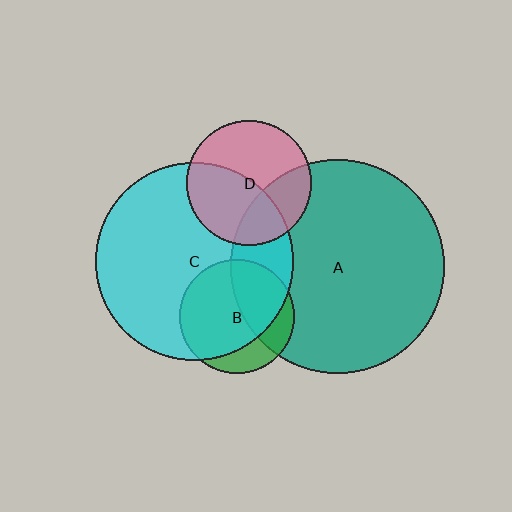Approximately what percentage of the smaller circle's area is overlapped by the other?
Approximately 20%.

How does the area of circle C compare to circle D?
Approximately 2.5 times.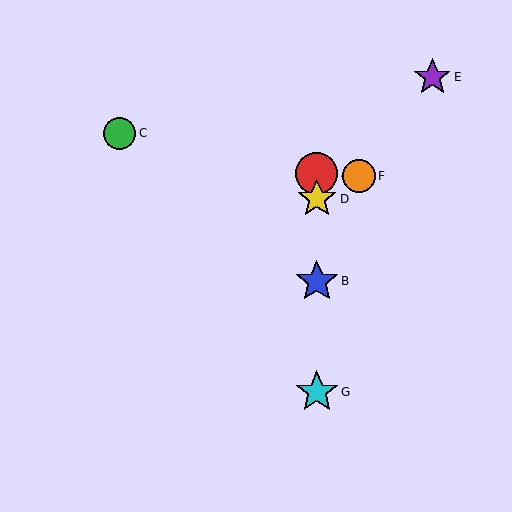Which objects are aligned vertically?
Objects A, B, D, G are aligned vertically.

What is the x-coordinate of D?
Object D is at x≈317.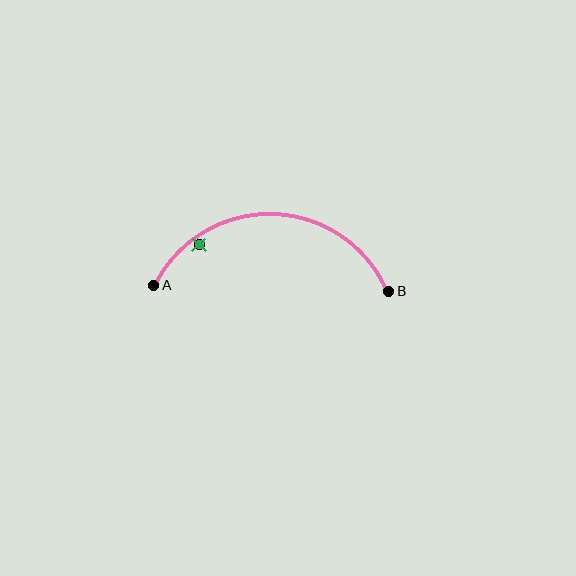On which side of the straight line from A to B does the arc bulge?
The arc bulges above the straight line connecting A and B.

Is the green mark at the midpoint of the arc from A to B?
No — the green mark does not lie on the arc at all. It sits slightly inside the curve.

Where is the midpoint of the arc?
The arc midpoint is the point on the curve farthest from the straight line joining A and B. It sits above that line.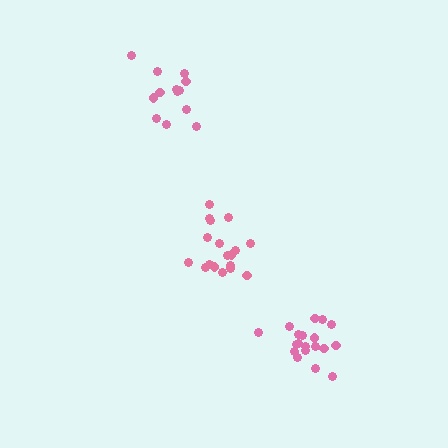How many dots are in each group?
Group 1: 19 dots, Group 2: 18 dots, Group 3: 13 dots (50 total).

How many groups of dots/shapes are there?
There are 3 groups.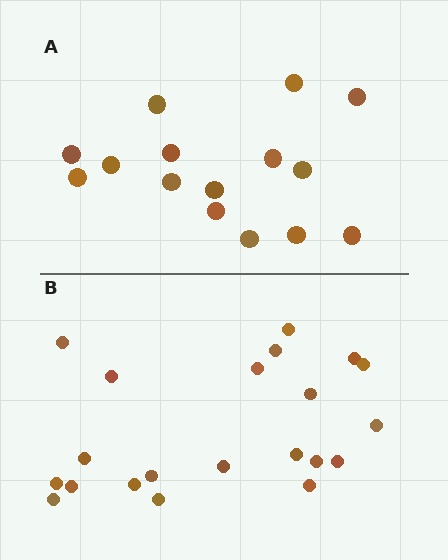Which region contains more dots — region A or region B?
Region B (the bottom region) has more dots.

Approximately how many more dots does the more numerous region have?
Region B has about 6 more dots than region A.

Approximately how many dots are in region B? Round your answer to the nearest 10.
About 20 dots. (The exact count is 21, which rounds to 20.)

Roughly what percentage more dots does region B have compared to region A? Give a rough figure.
About 40% more.